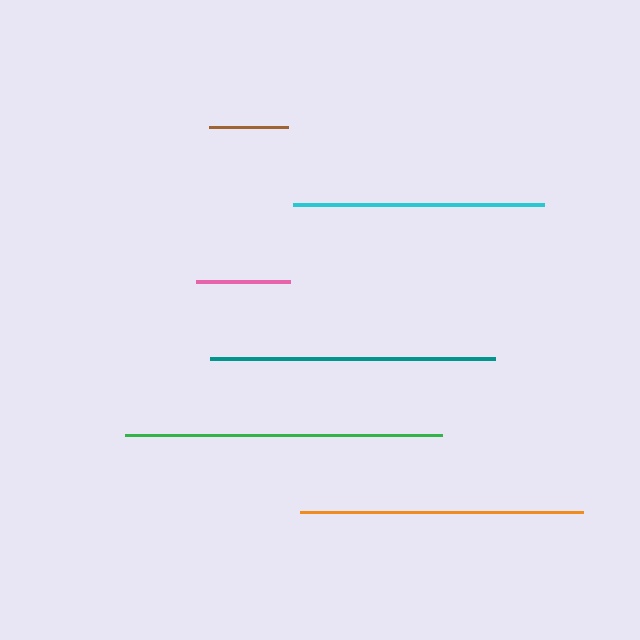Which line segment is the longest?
The green line is the longest at approximately 317 pixels.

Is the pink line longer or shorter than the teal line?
The teal line is longer than the pink line.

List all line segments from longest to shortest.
From longest to shortest: green, teal, orange, cyan, pink, brown.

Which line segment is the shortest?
The brown line is the shortest at approximately 78 pixels.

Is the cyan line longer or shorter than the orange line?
The orange line is longer than the cyan line.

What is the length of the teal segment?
The teal segment is approximately 285 pixels long.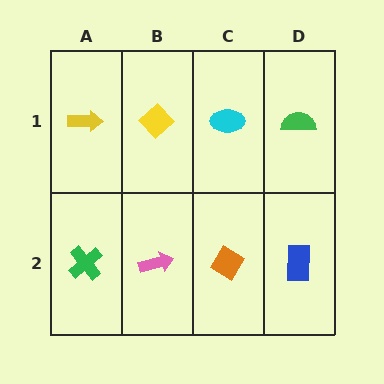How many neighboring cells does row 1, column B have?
3.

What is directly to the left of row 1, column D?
A cyan ellipse.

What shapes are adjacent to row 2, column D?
A green semicircle (row 1, column D), an orange diamond (row 2, column C).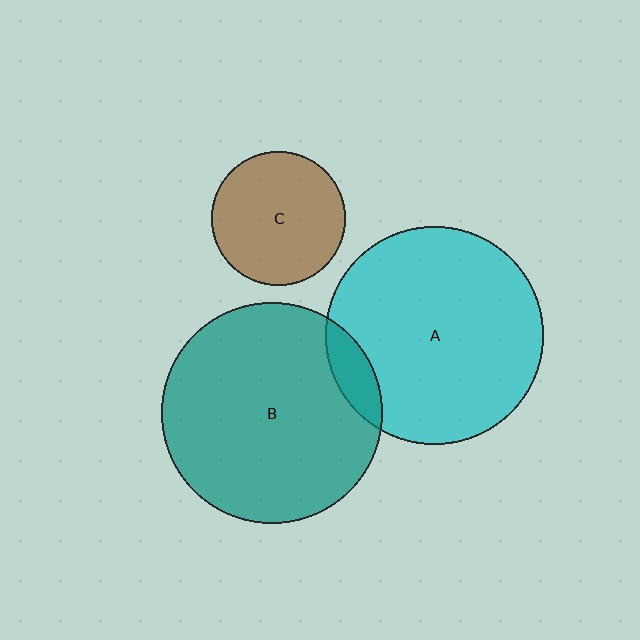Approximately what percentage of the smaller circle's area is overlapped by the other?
Approximately 10%.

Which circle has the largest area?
Circle B (teal).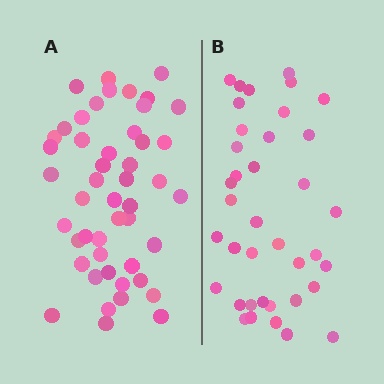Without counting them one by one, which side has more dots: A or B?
Region A (the left region) has more dots.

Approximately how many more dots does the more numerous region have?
Region A has roughly 10 or so more dots than region B.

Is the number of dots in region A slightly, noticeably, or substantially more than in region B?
Region A has noticeably more, but not dramatically so. The ratio is roughly 1.3 to 1.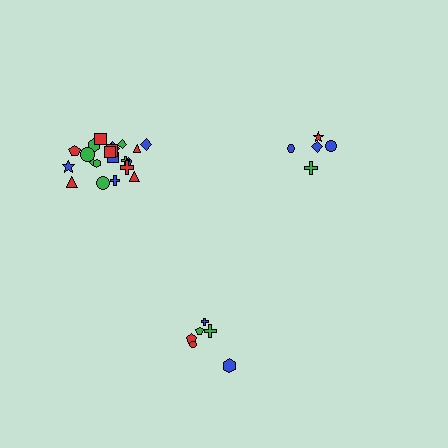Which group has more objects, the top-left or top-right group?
The top-left group.